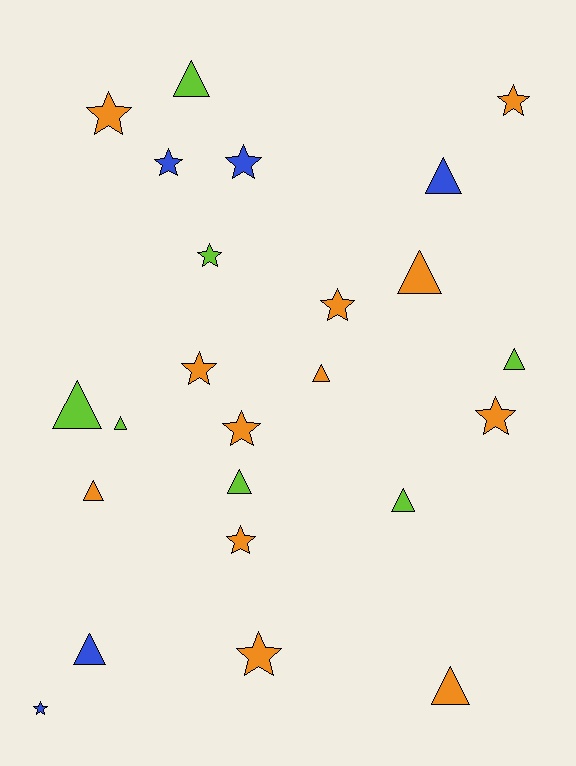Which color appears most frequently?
Orange, with 12 objects.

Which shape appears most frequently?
Triangle, with 12 objects.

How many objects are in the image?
There are 24 objects.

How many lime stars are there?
There is 1 lime star.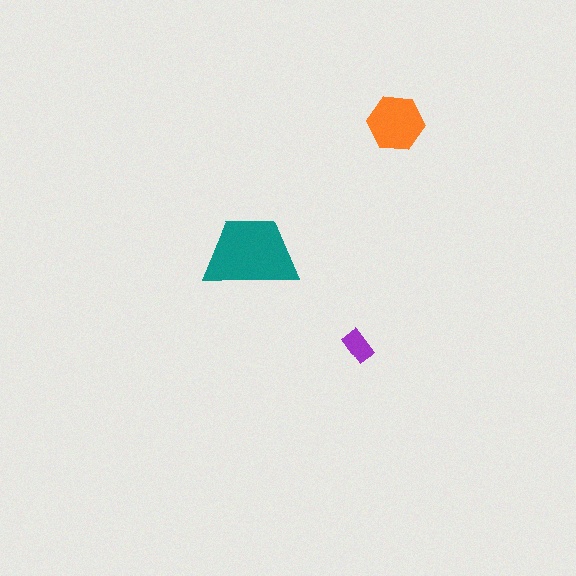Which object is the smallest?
The purple rectangle.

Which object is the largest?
The teal trapezoid.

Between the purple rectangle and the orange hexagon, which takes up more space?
The orange hexagon.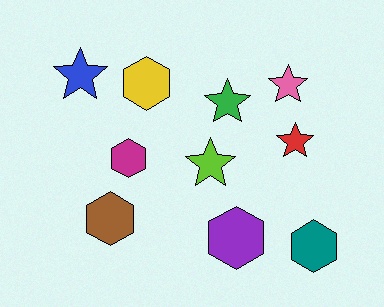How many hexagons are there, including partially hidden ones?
There are 5 hexagons.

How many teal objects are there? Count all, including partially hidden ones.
There is 1 teal object.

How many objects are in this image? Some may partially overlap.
There are 10 objects.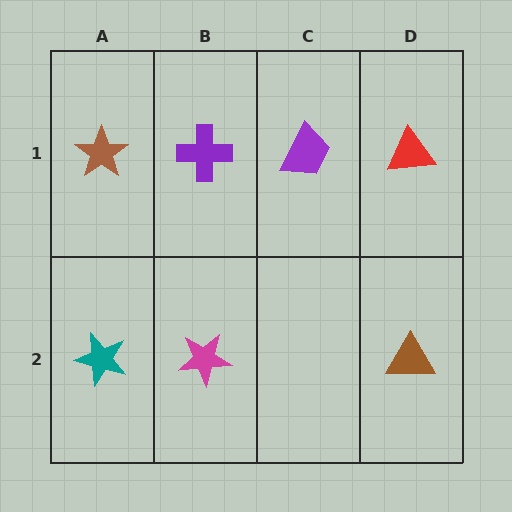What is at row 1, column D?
A red triangle.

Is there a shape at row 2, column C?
No, that cell is empty.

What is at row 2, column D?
A brown triangle.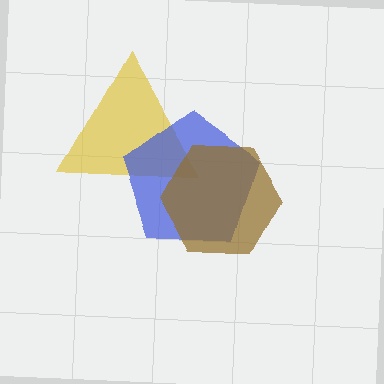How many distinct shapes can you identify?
There are 3 distinct shapes: a yellow triangle, a blue pentagon, a brown hexagon.